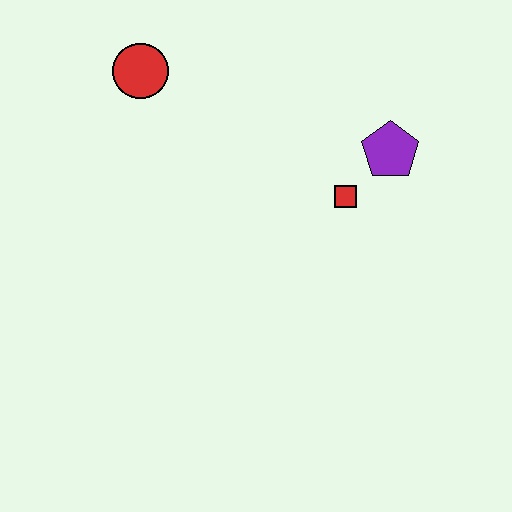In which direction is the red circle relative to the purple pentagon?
The red circle is to the left of the purple pentagon.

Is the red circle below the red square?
No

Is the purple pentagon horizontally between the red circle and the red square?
No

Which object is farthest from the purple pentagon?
The red circle is farthest from the purple pentagon.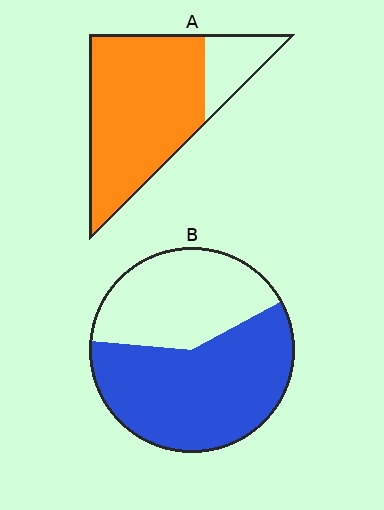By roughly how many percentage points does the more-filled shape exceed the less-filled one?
By roughly 20 percentage points (A over B).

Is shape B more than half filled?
Yes.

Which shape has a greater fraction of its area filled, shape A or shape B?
Shape A.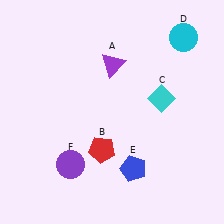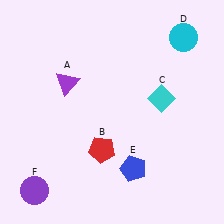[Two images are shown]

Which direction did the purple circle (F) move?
The purple circle (F) moved left.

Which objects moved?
The objects that moved are: the purple triangle (A), the purple circle (F).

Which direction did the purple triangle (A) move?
The purple triangle (A) moved left.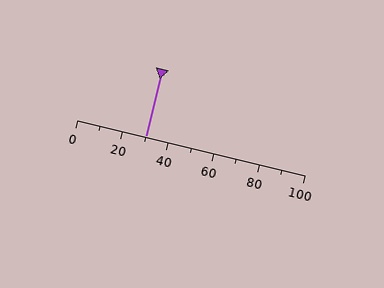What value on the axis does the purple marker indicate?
The marker indicates approximately 30.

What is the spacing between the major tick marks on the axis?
The major ticks are spaced 20 apart.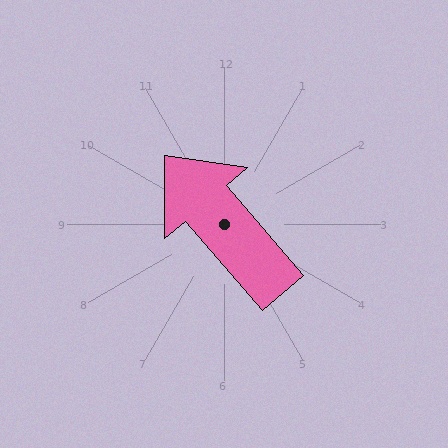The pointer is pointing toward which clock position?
Roughly 11 o'clock.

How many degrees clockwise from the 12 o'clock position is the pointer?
Approximately 319 degrees.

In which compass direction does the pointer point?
Northwest.